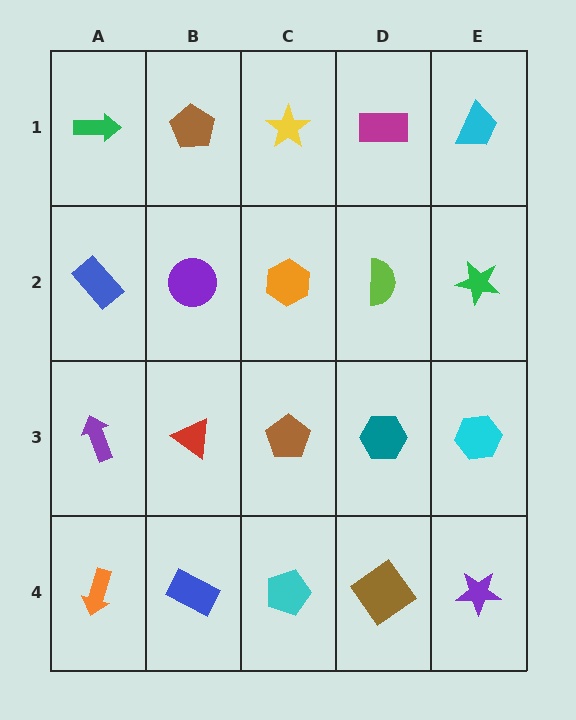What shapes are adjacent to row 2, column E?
A cyan trapezoid (row 1, column E), a cyan hexagon (row 3, column E), a lime semicircle (row 2, column D).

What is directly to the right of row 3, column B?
A brown pentagon.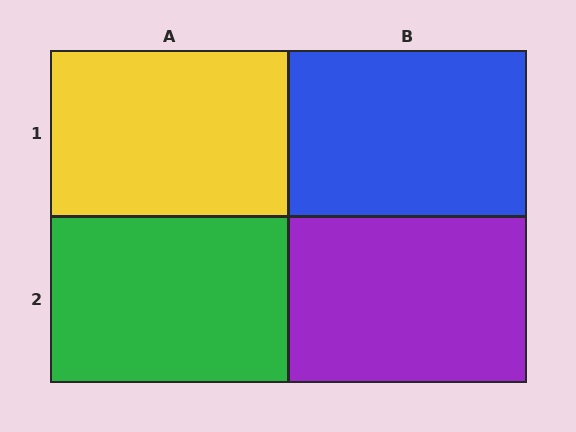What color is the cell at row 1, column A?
Yellow.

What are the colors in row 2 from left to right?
Green, purple.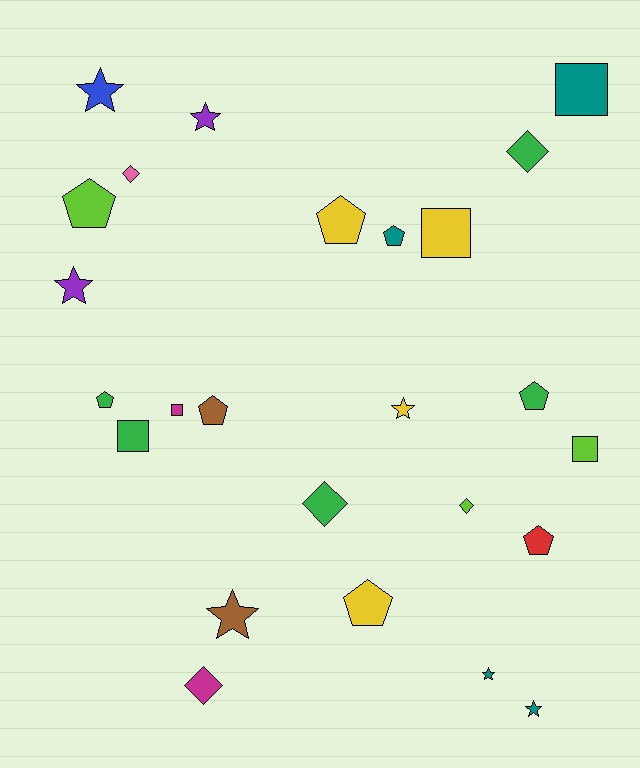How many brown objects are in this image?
There are 2 brown objects.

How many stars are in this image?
There are 7 stars.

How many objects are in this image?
There are 25 objects.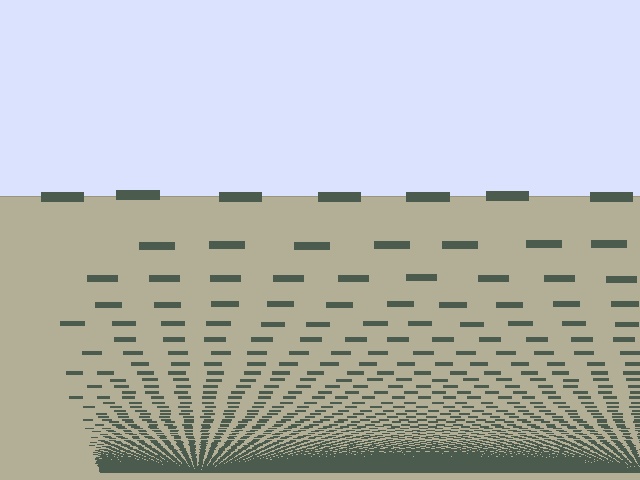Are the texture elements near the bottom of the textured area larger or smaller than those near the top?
Smaller. The gradient is inverted — elements near the bottom are smaller and denser.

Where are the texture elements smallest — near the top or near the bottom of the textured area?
Near the bottom.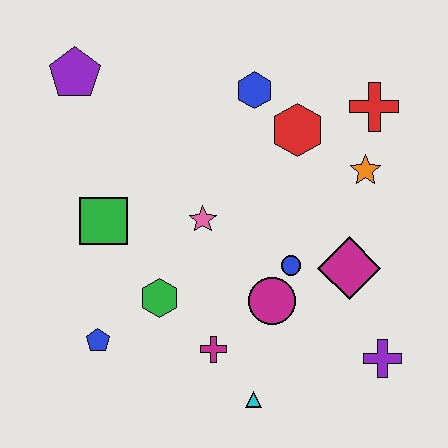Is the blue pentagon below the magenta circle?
Yes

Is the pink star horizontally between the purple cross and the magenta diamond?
No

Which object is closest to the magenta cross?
The cyan triangle is closest to the magenta cross.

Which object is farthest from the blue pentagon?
The red cross is farthest from the blue pentagon.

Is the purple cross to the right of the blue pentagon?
Yes